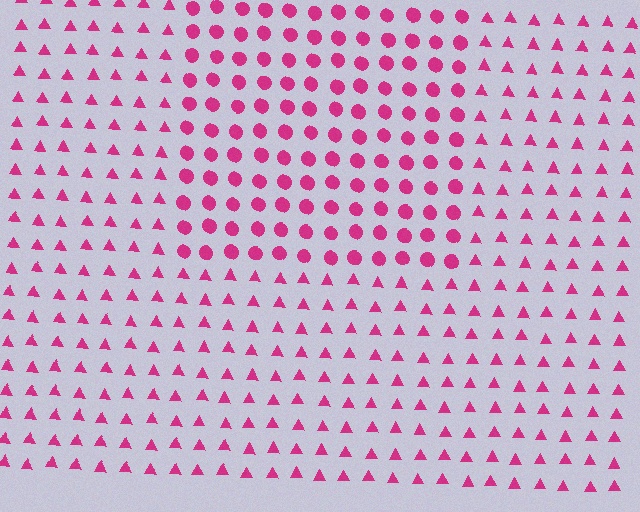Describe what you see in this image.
The image is filled with small magenta elements arranged in a uniform grid. A rectangle-shaped region contains circles, while the surrounding area contains triangles. The boundary is defined purely by the change in element shape.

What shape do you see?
I see a rectangle.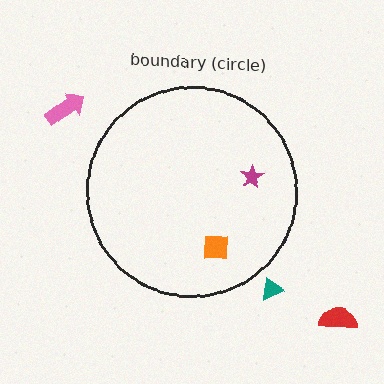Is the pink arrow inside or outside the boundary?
Outside.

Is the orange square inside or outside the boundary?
Inside.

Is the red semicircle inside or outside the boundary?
Outside.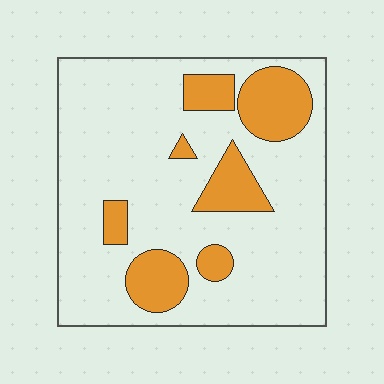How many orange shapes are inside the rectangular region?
7.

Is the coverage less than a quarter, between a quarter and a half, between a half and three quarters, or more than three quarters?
Less than a quarter.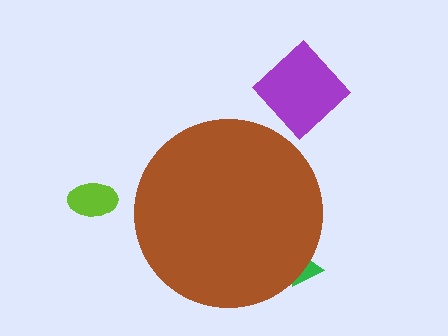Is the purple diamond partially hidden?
No, the purple diamond is fully visible.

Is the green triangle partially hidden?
Yes, the green triangle is partially hidden behind the brown circle.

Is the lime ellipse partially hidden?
No, the lime ellipse is fully visible.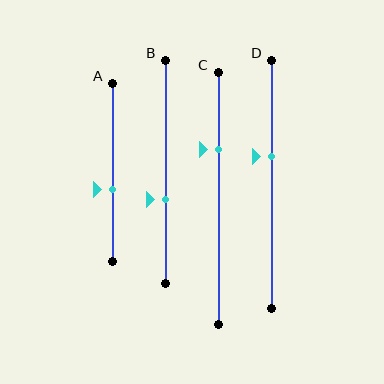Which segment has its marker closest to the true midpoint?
Segment A has its marker closest to the true midpoint.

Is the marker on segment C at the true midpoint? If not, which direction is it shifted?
No, the marker on segment C is shifted upward by about 19% of the segment length.